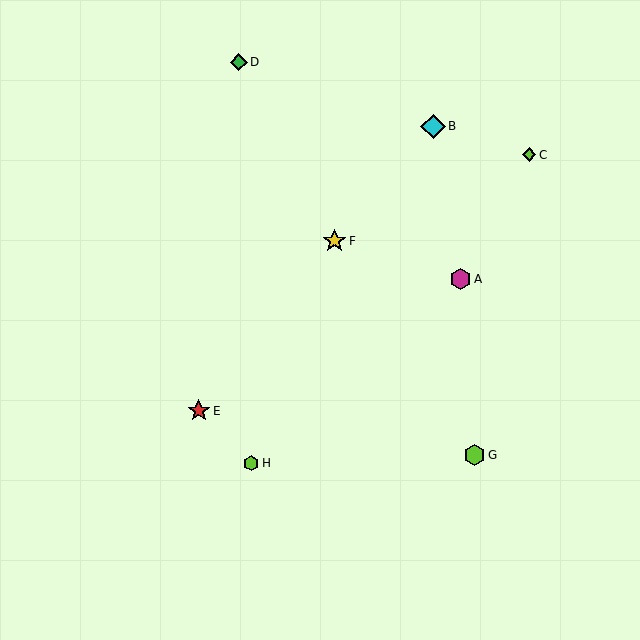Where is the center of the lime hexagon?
The center of the lime hexagon is at (474, 455).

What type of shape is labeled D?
Shape D is a green diamond.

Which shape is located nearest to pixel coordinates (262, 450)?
The lime hexagon (labeled H) at (251, 463) is nearest to that location.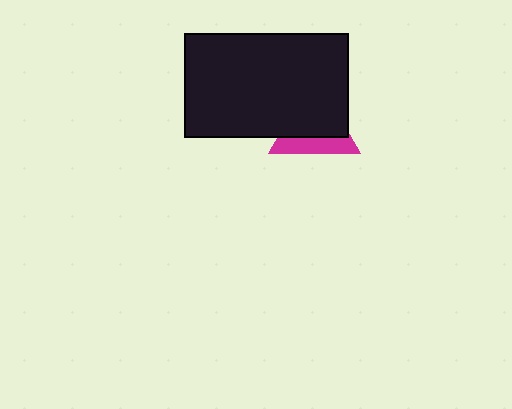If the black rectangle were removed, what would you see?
You would see the complete magenta triangle.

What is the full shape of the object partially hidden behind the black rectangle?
The partially hidden object is a magenta triangle.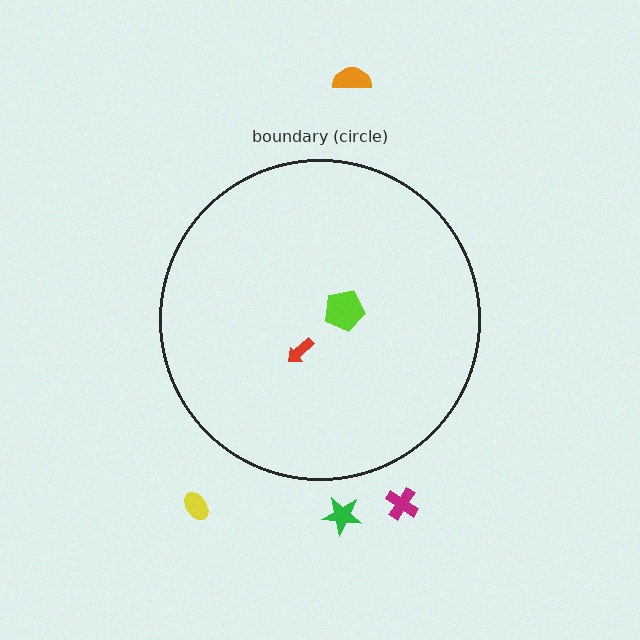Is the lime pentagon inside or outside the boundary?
Inside.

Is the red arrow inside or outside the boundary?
Inside.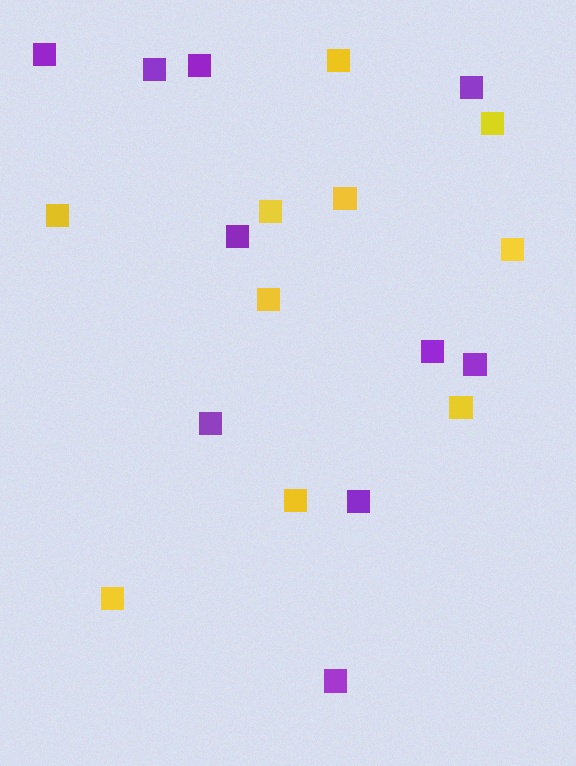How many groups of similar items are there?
There are 2 groups: one group of purple squares (10) and one group of yellow squares (10).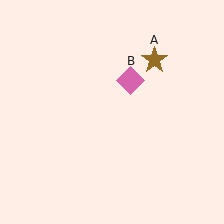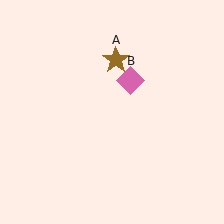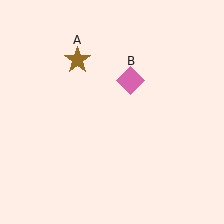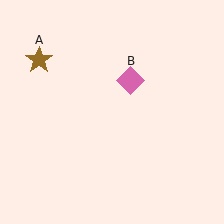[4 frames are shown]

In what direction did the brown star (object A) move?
The brown star (object A) moved left.